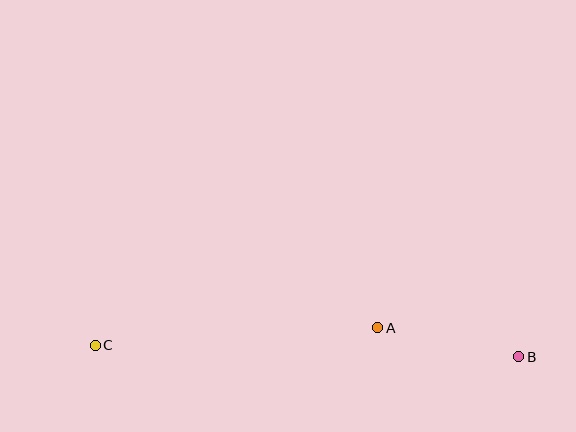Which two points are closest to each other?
Points A and B are closest to each other.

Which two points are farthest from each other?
Points B and C are farthest from each other.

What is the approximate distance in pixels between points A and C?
The distance between A and C is approximately 283 pixels.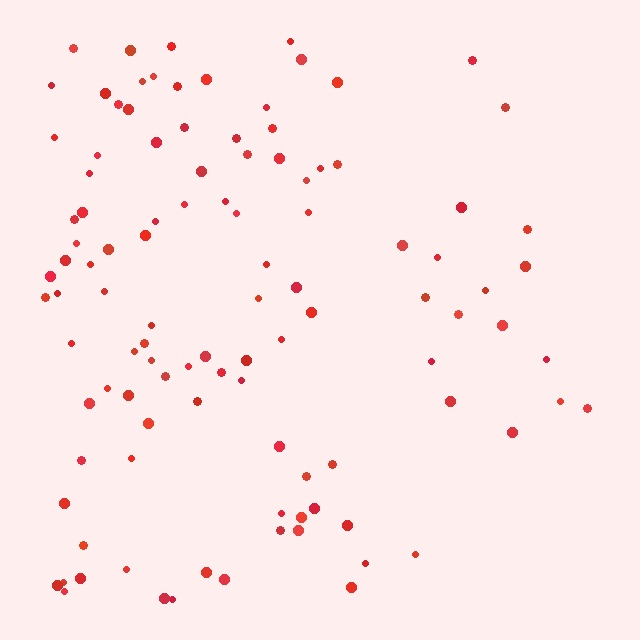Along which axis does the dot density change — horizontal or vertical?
Horizontal.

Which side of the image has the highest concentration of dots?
The left.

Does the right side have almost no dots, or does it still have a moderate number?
Still a moderate number, just noticeably fewer than the left.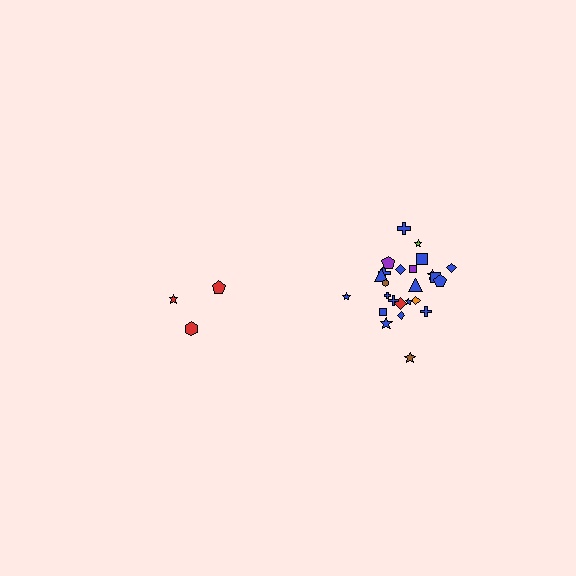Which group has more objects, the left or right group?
The right group.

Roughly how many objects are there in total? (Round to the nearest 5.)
Roughly 30 objects in total.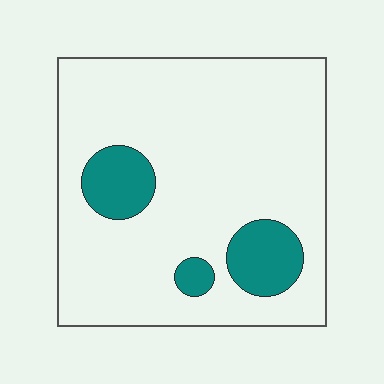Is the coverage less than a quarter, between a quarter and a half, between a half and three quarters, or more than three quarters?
Less than a quarter.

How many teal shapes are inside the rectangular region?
3.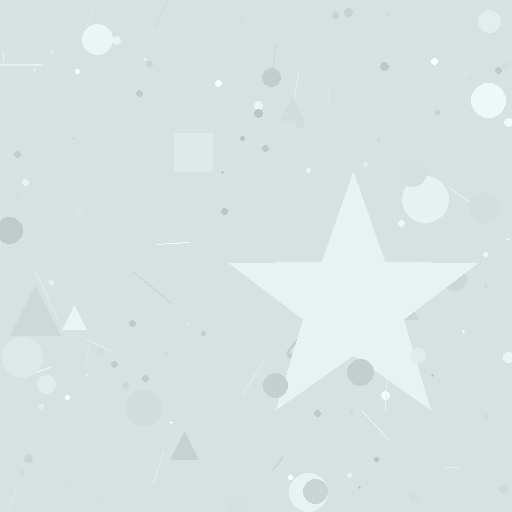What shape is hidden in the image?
A star is hidden in the image.